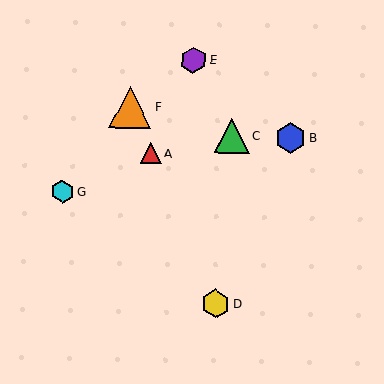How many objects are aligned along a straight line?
3 objects (A, D, F) are aligned along a straight line.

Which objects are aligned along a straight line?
Objects A, D, F are aligned along a straight line.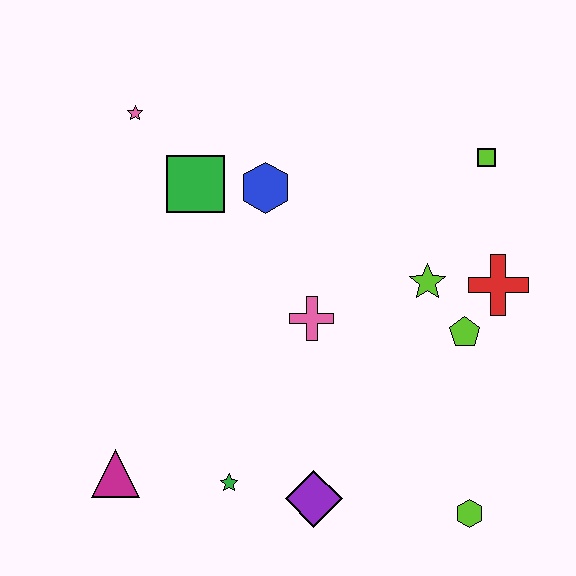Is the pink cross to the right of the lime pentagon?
No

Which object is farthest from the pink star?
The lime hexagon is farthest from the pink star.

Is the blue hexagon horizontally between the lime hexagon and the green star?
Yes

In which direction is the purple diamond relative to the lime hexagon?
The purple diamond is to the left of the lime hexagon.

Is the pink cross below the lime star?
Yes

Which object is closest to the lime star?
The lime pentagon is closest to the lime star.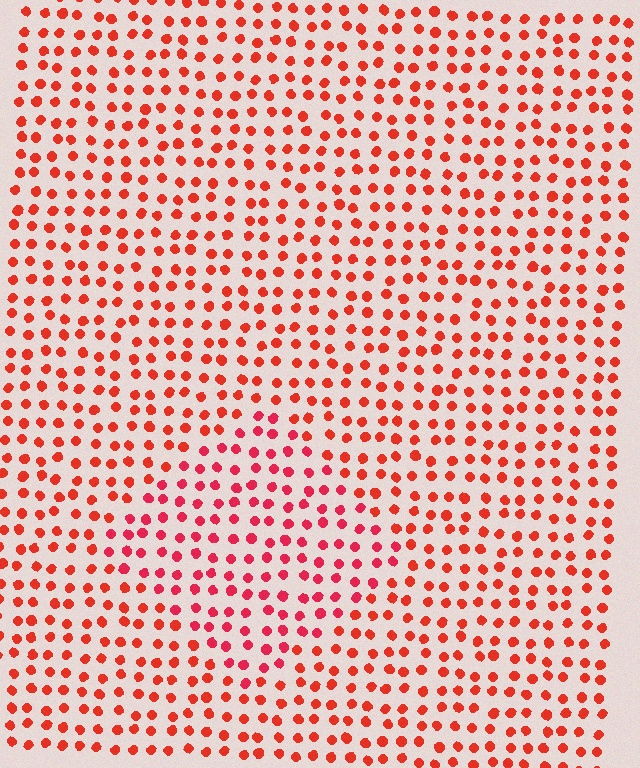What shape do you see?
I see a diamond.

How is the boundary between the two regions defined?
The boundary is defined purely by a slight shift in hue (about 18 degrees). Spacing, size, and orientation are identical on both sides.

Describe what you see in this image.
The image is filled with small red elements in a uniform arrangement. A diamond-shaped region is visible where the elements are tinted to a slightly different hue, forming a subtle color boundary.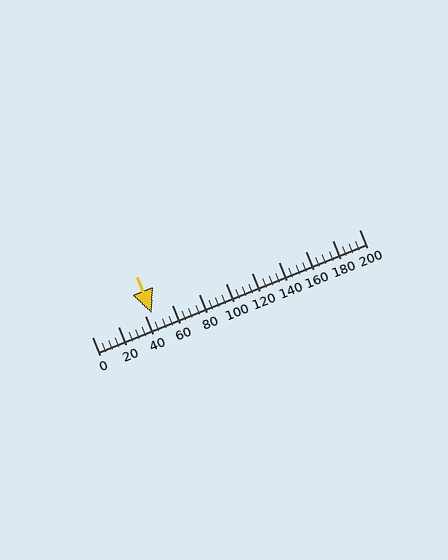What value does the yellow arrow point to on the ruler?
The yellow arrow points to approximately 45.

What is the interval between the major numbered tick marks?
The major tick marks are spaced 20 units apart.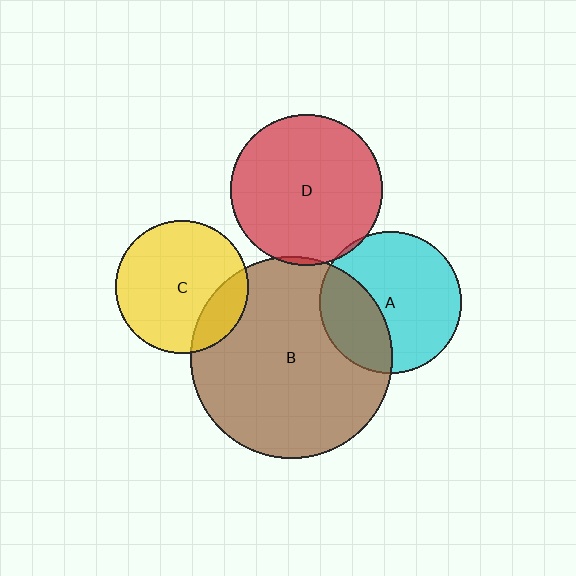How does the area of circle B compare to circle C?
Approximately 2.3 times.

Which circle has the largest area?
Circle B (brown).